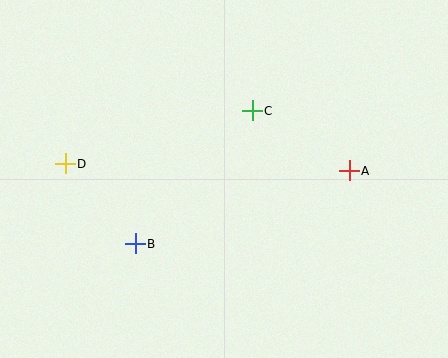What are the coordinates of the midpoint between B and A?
The midpoint between B and A is at (242, 207).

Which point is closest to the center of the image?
Point C at (252, 111) is closest to the center.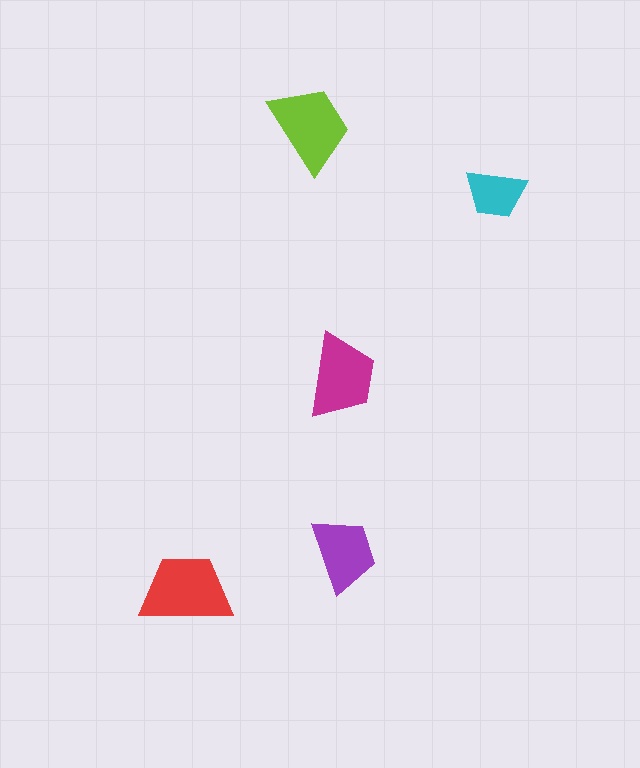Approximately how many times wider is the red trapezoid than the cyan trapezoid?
About 1.5 times wider.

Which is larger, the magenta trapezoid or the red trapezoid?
The red one.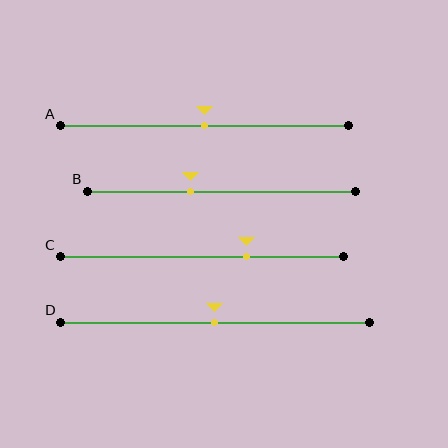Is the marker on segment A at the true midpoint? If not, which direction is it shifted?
Yes, the marker on segment A is at the true midpoint.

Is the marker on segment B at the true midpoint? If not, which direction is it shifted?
No, the marker on segment B is shifted to the left by about 12% of the segment length.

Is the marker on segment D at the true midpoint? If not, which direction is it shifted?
Yes, the marker on segment D is at the true midpoint.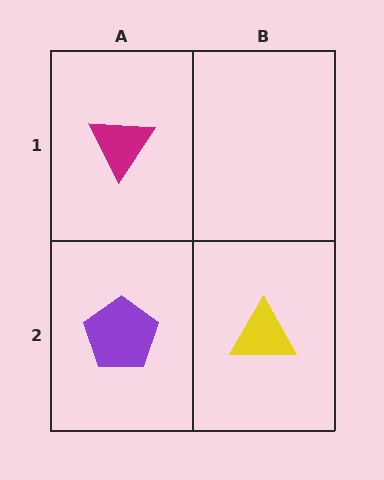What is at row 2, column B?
A yellow triangle.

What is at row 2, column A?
A purple pentagon.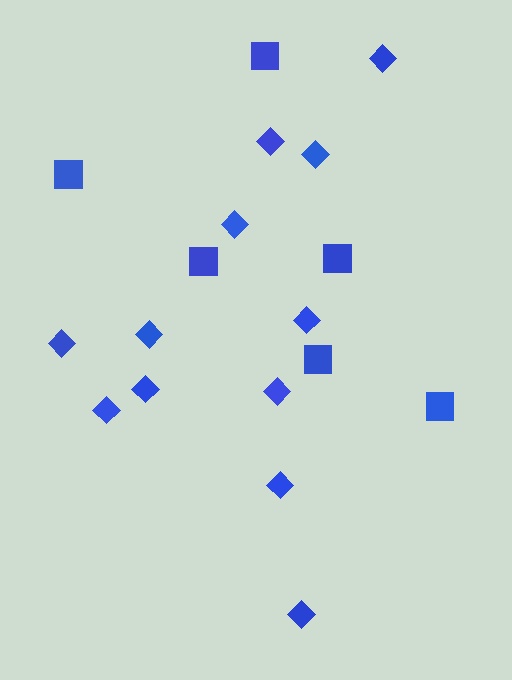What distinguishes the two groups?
There are 2 groups: one group of squares (6) and one group of diamonds (12).